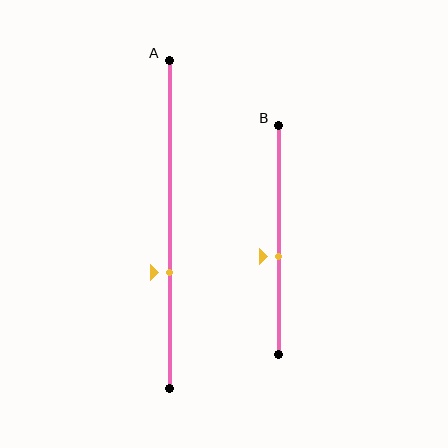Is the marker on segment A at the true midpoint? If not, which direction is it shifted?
No, the marker on segment A is shifted downward by about 15% of the segment length.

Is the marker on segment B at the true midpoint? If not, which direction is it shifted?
No, the marker on segment B is shifted downward by about 7% of the segment length.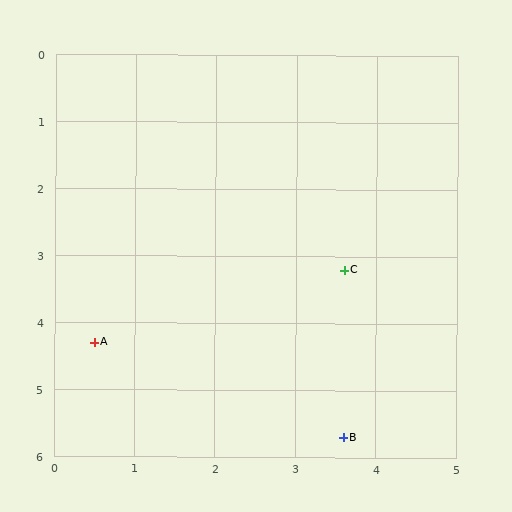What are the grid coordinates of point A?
Point A is at approximately (0.5, 4.3).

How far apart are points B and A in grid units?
Points B and A are about 3.4 grid units apart.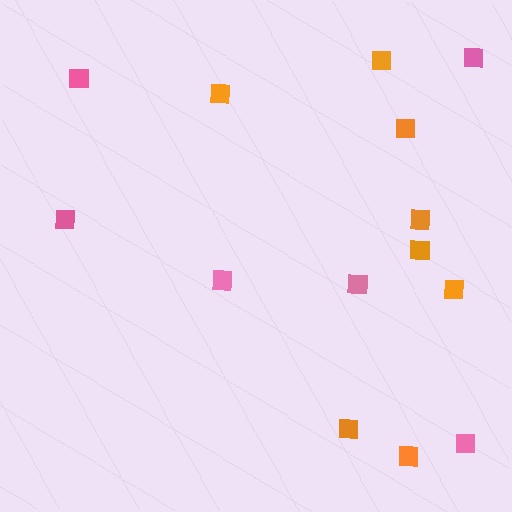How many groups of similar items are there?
There are 2 groups: one group of orange squares (8) and one group of pink squares (6).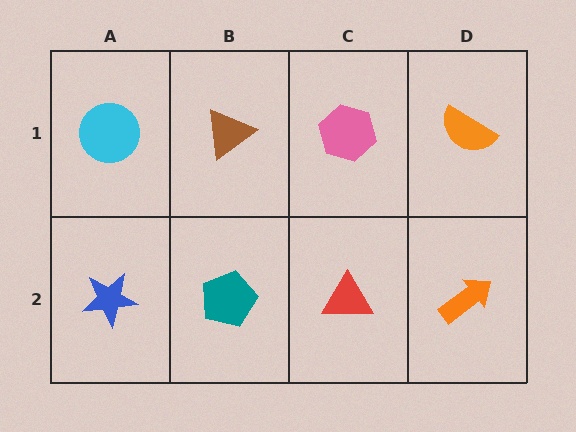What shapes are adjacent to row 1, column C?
A red triangle (row 2, column C), a brown triangle (row 1, column B), an orange semicircle (row 1, column D).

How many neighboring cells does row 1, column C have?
3.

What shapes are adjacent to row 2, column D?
An orange semicircle (row 1, column D), a red triangle (row 2, column C).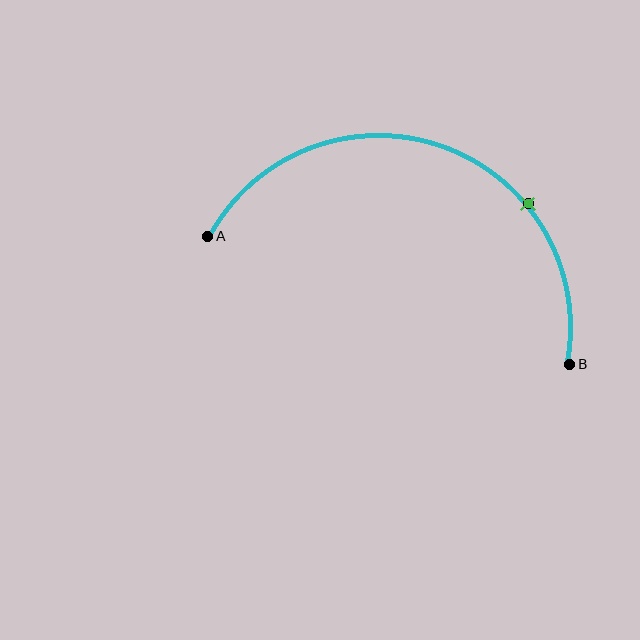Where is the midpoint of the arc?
The arc midpoint is the point on the curve farthest from the straight line joining A and B. It sits above that line.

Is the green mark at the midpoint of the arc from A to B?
No. The green mark lies on the arc but is closer to endpoint B. The arc midpoint would be at the point on the curve equidistant along the arc from both A and B.